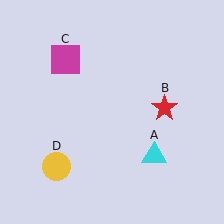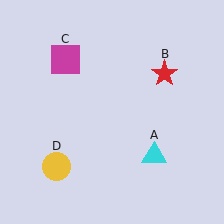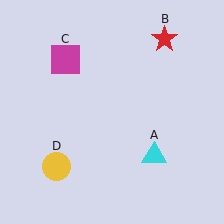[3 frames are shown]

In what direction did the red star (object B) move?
The red star (object B) moved up.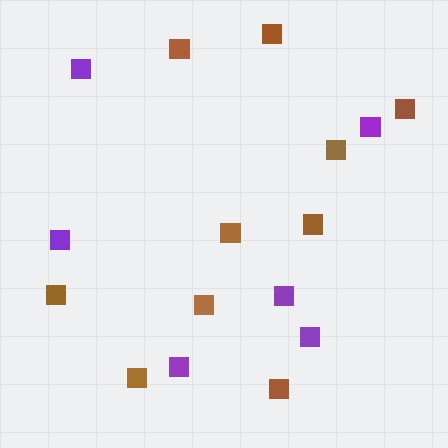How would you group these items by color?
There are 2 groups: one group of purple squares (6) and one group of brown squares (10).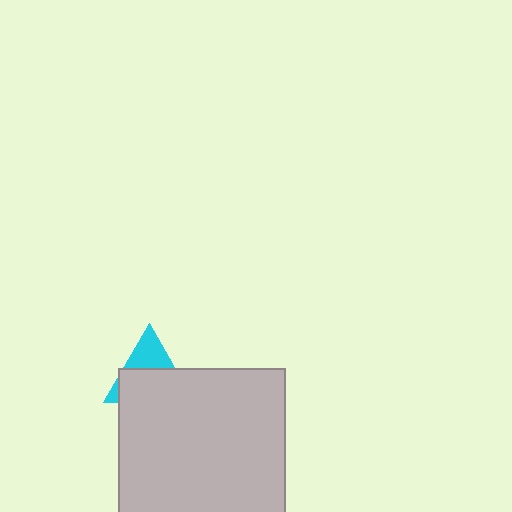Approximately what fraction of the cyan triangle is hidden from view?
Roughly 64% of the cyan triangle is hidden behind the light gray square.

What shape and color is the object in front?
The object in front is a light gray square.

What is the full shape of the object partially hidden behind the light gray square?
The partially hidden object is a cyan triangle.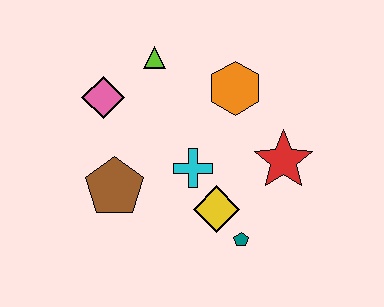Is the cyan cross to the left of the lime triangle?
No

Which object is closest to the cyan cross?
The yellow diamond is closest to the cyan cross.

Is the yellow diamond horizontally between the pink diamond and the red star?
Yes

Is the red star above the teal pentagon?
Yes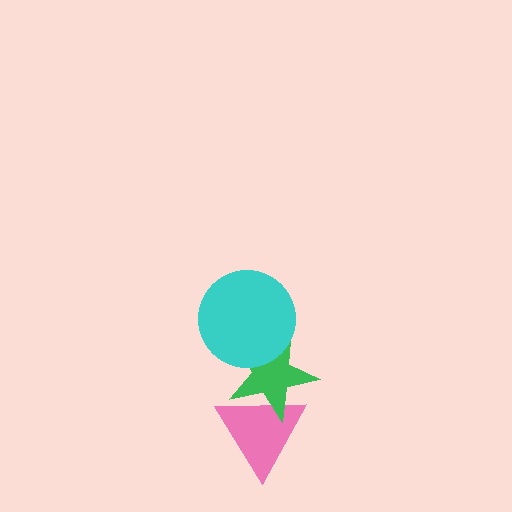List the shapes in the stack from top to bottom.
From top to bottom: the cyan circle, the green star, the pink triangle.